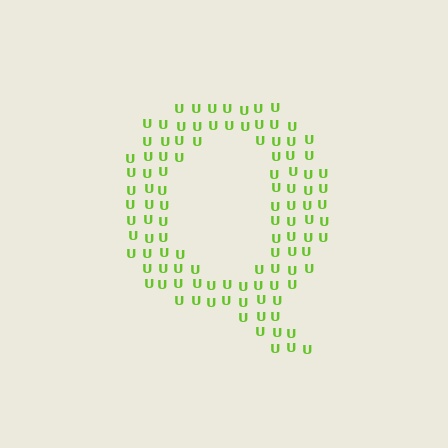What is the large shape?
The large shape is the letter Q.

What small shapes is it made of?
It is made of small letter U's.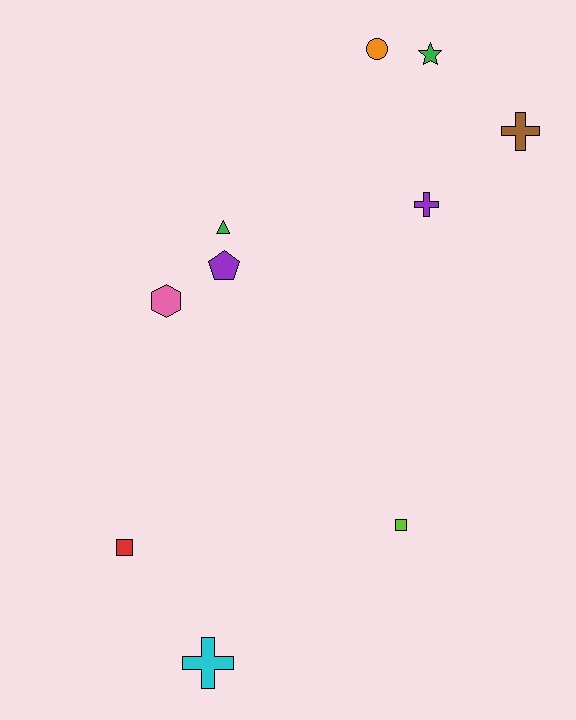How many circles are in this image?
There is 1 circle.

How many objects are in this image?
There are 10 objects.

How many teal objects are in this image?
There are no teal objects.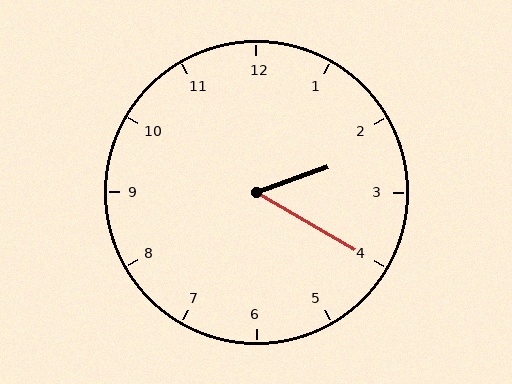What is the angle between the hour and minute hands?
Approximately 50 degrees.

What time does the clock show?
2:20.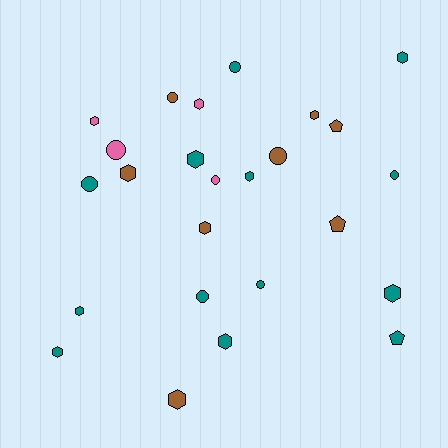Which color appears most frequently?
Teal, with 13 objects.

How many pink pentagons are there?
There are no pink pentagons.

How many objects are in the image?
There are 25 objects.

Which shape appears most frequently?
Hexagon, with 13 objects.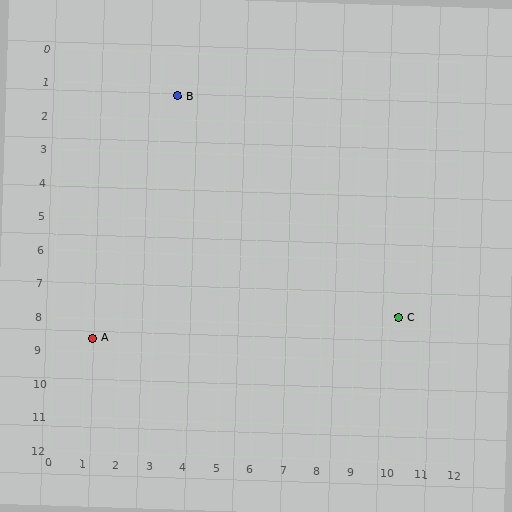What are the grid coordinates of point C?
Point C is at approximately (10.3, 7.7).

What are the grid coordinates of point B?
Point B is at approximately (3.5, 1.3).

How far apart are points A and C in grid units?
Points A and C are about 9.1 grid units apart.